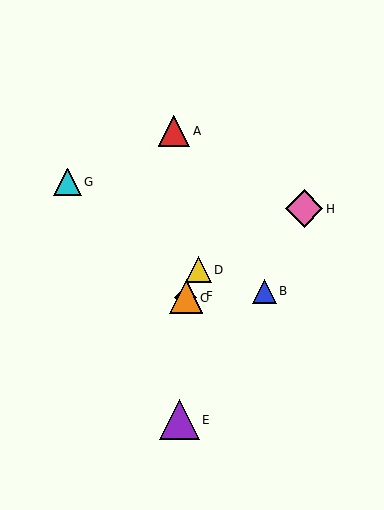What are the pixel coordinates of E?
Object E is at (179, 420).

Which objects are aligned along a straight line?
Objects C, D, F are aligned along a straight line.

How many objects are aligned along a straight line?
3 objects (C, D, F) are aligned along a straight line.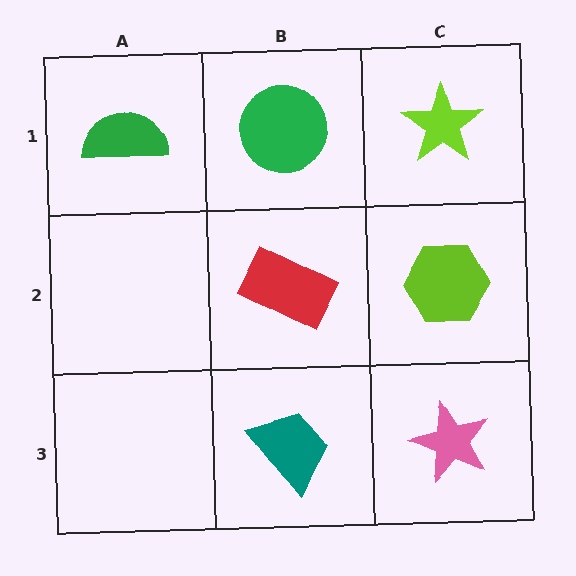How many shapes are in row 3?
2 shapes.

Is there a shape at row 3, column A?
No, that cell is empty.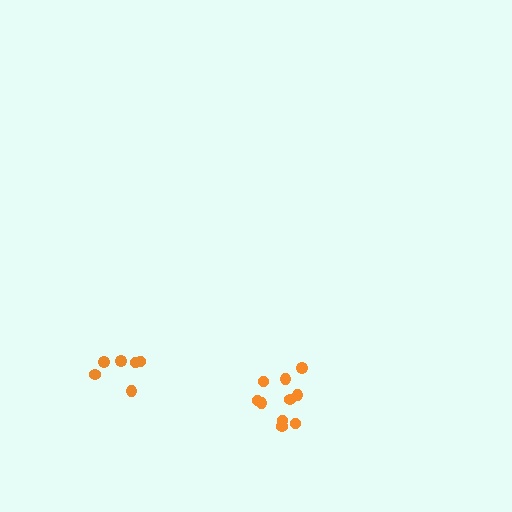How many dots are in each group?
Group 1: 10 dots, Group 2: 6 dots (16 total).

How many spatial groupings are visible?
There are 2 spatial groupings.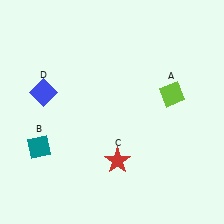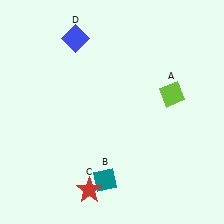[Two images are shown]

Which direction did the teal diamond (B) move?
The teal diamond (B) moved right.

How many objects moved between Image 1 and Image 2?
3 objects moved between the two images.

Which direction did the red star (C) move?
The red star (C) moved down.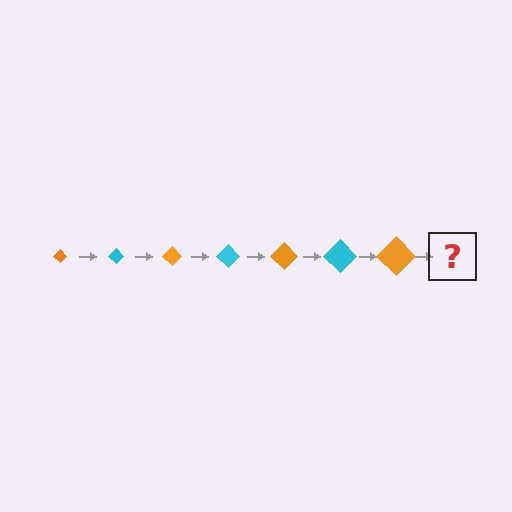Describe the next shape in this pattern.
It should be a cyan diamond, larger than the previous one.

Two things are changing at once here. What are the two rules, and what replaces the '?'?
The two rules are that the diamond grows larger each step and the color cycles through orange and cyan. The '?' should be a cyan diamond, larger than the previous one.